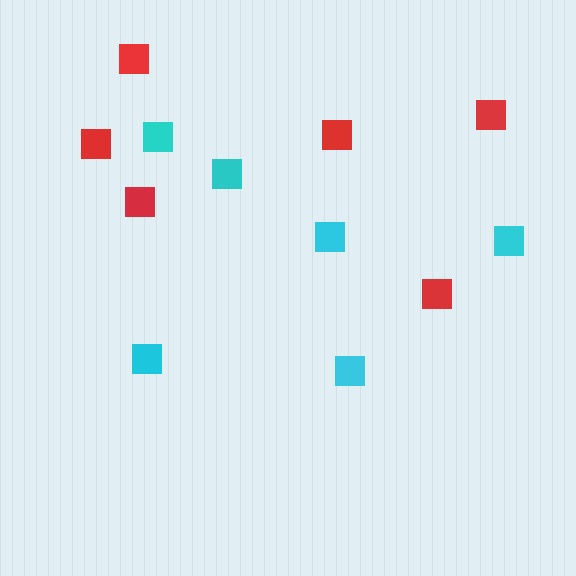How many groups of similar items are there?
There are 2 groups: one group of cyan squares (6) and one group of red squares (6).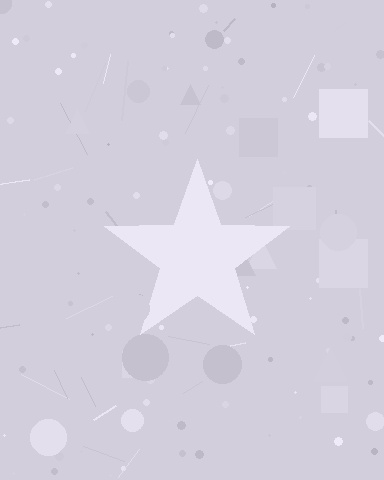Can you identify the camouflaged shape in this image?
The camouflaged shape is a star.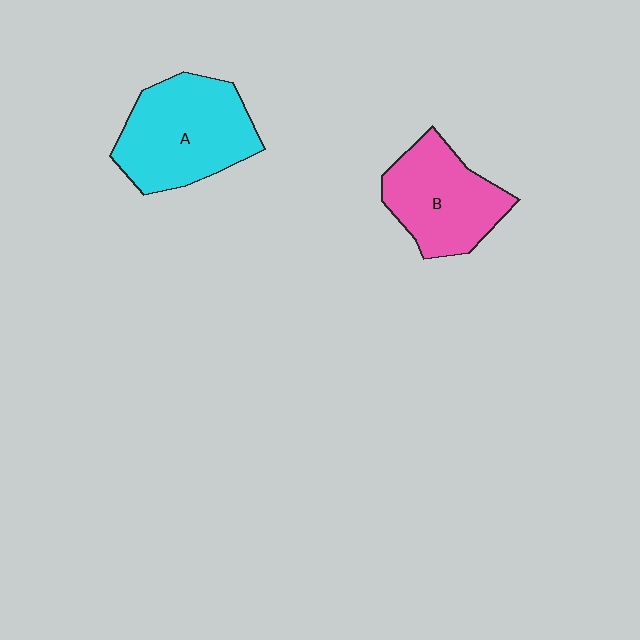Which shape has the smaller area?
Shape B (pink).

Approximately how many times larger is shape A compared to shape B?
Approximately 1.2 times.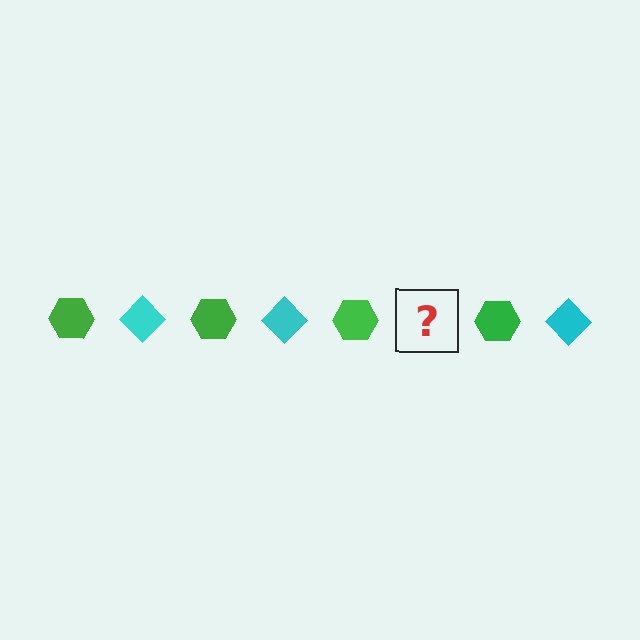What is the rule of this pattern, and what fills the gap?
The rule is that the pattern alternates between green hexagon and cyan diamond. The gap should be filled with a cyan diamond.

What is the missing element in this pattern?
The missing element is a cyan diamond.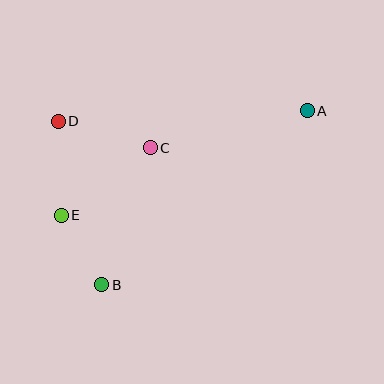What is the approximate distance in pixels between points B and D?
The distance between B and D is approximately 169 pixels.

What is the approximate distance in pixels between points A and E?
The distance between A and E is approximately 267 pixels.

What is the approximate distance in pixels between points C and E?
The distance between C and E is approximately 112 pixels.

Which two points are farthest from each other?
Points A and B are farthest from each other.